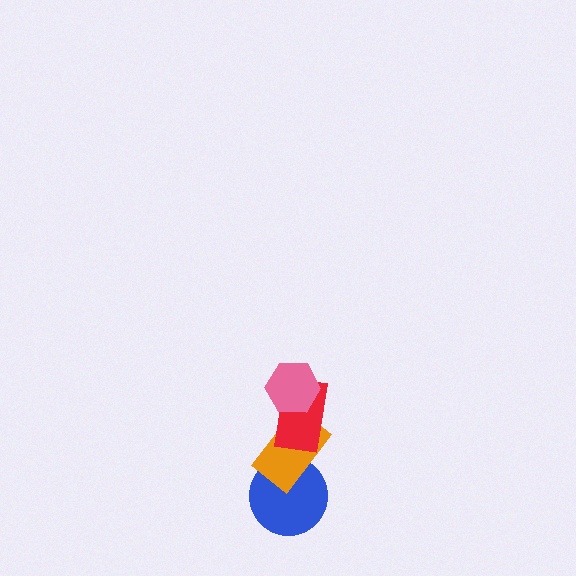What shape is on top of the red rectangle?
The pink hexagon is on top of the red rectangle.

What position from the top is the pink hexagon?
The pink hexagon is 1st from the top.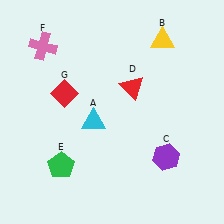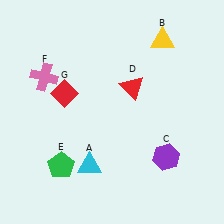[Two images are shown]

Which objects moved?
The objects that moved are: the cyan triangle (A), the pink cross (F).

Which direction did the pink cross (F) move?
The pink cross (F) moved down.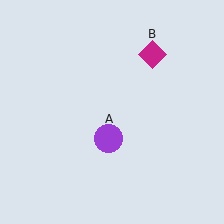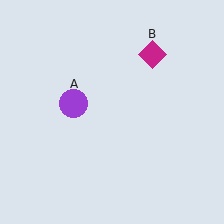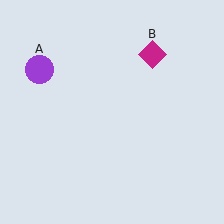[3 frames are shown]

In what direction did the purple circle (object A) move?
The purple circle (object A) moved up and to the left.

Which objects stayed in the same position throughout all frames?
Magenta diamond (object B) remained stationary.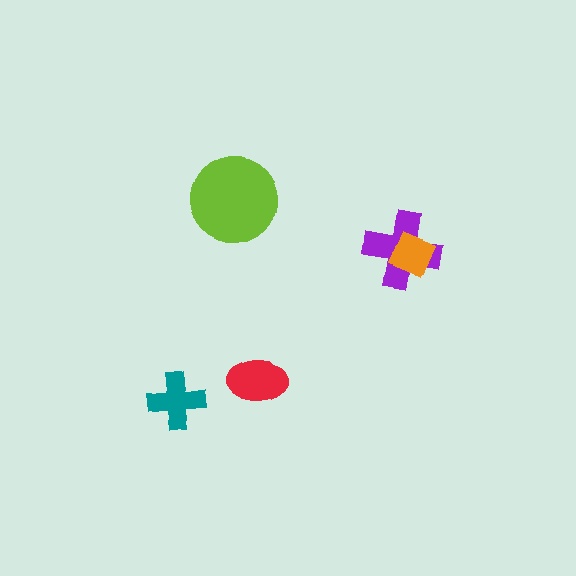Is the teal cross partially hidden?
No, no other shape covers it.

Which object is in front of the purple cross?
The orange diamond is in front of the purple cross.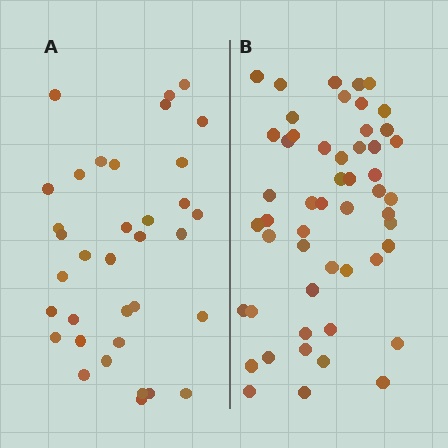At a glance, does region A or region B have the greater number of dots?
Region B (the right region) has more dots.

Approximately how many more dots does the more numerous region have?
Region B has approximately 15 more dots than region A.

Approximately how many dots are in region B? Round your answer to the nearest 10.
About 50 dots. (The exact count is 52, which rounds to 50.)